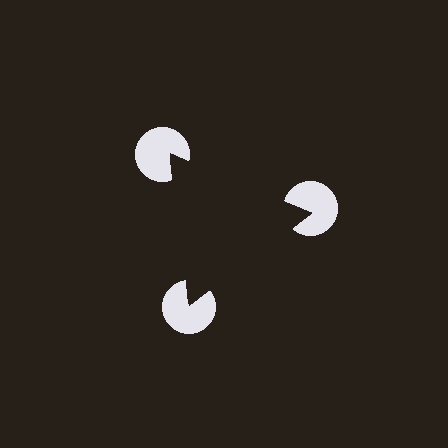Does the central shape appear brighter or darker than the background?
It typically appears slightly darker than the background, even though no actual brightness change is drawn.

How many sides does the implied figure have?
3 sides.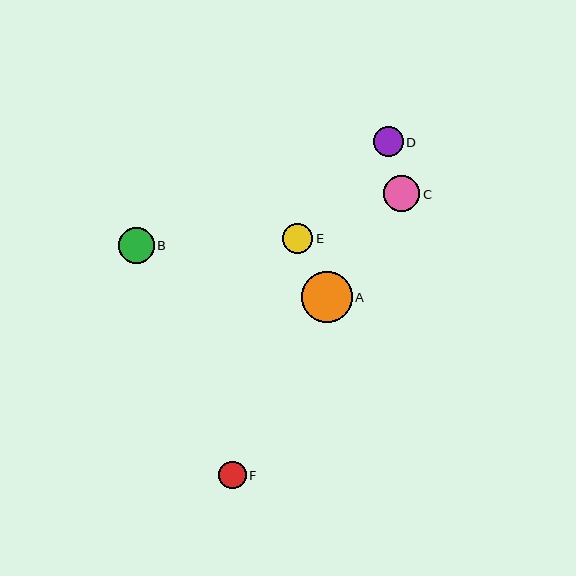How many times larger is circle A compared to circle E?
Circle A is approximately 1.7 times the size of circle E.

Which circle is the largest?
Circle A is the largest with a size of approximately 51 pixels.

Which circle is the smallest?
Circle F is the smallest with a size of approximately 27 pixels.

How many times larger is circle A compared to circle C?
Circle A is approximately 1.4 times the size of circle C.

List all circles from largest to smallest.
From largest to smallest: A, C, B, E, D, F.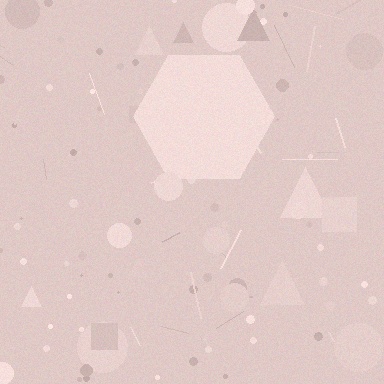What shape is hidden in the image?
A hexagon is hidden in the image.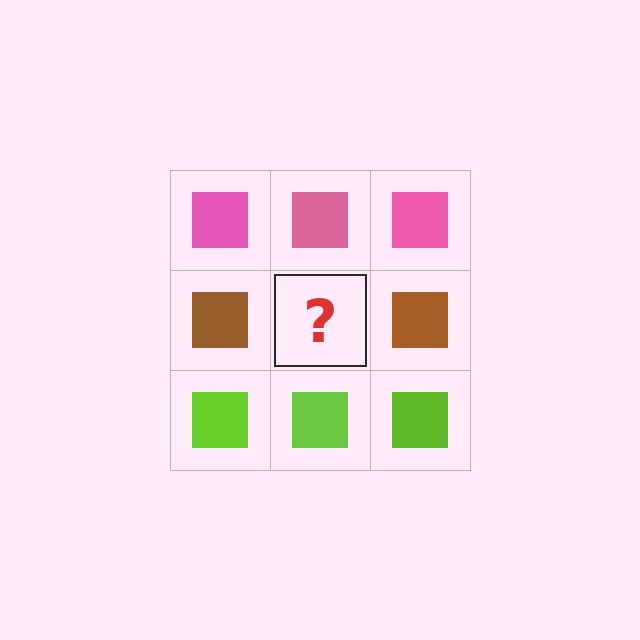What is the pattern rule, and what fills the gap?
The rule is that each row has a consistent color. The gap should be filled with a brown square.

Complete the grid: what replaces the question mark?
The question mark should be replaced with a brown square.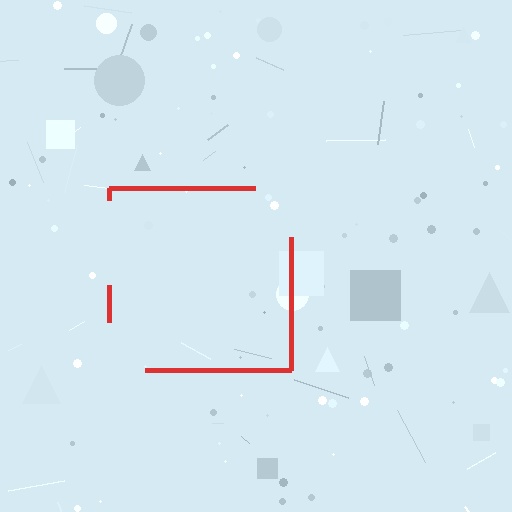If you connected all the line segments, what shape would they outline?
They would outline a square.